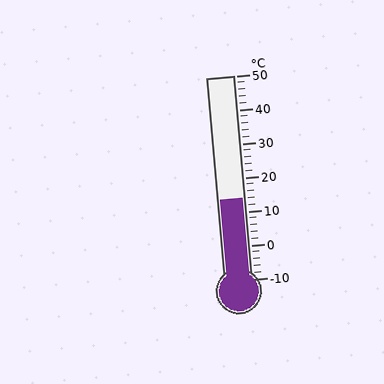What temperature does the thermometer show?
The thermometer shows approximately 14°C.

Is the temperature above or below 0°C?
The temperature is above 0°C.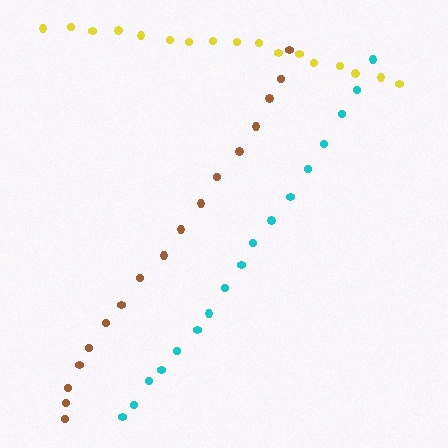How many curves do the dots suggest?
There are 3 distinct paths.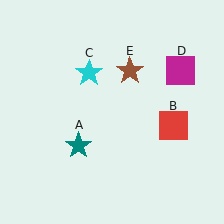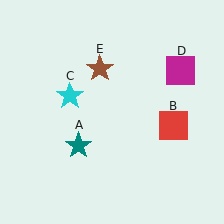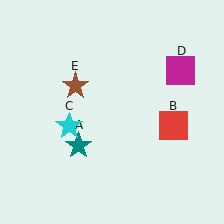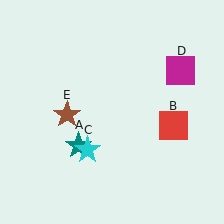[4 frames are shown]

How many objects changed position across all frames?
2 objects changed position: cyan star (object C), brown star (object E).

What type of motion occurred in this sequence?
The cyan star (object C), brown star (object E) rotated counterclockwise around the center of the scene.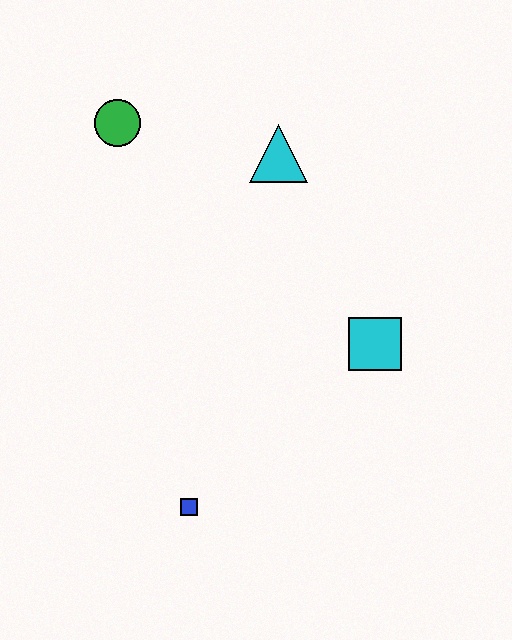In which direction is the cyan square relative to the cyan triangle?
The cyan square is below the cyan triangle.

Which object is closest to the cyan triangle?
The green circle is closest to the cyan triangle.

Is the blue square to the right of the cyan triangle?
No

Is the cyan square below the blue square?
No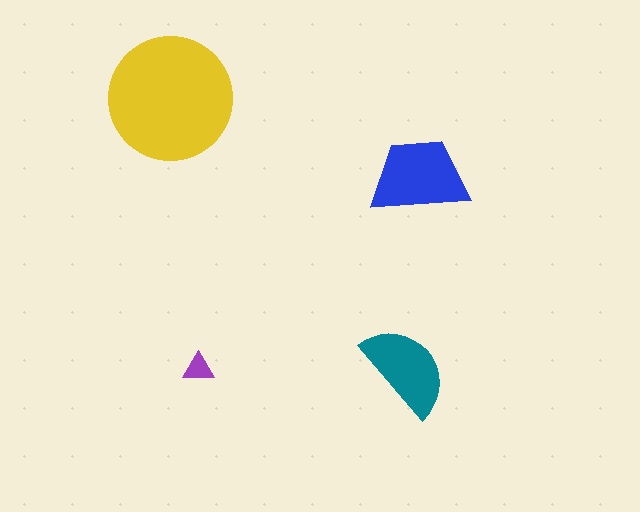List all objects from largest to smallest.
The yellow circle, the blue trapezoid, the teal semicircle, the purple triangle.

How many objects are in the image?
There are 4 objects in the image.